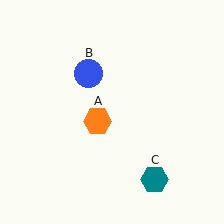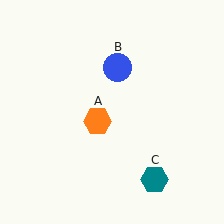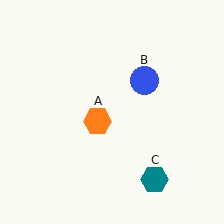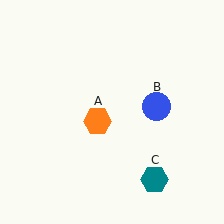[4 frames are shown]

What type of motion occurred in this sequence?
The blue circle (object B) rotated clockwise around the center of the scene.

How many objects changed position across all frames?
1 object changed position: blue circle (object B).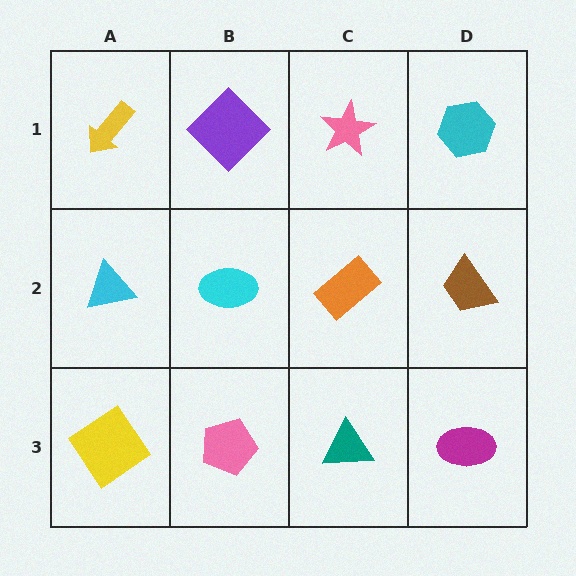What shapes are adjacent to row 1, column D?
A brown trapezoid (row 2, column D), a pink star (row 1, column C).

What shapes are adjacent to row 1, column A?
A cyan triangle (row 2, column A), a purple diamond (row 1, column B).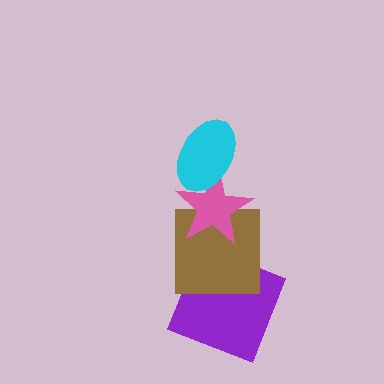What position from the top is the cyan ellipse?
The cyan ellipse is 1st from the top.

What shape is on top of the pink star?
The cyan ellipse is on top of the pink star.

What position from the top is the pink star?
The pink star is 2nd from the top.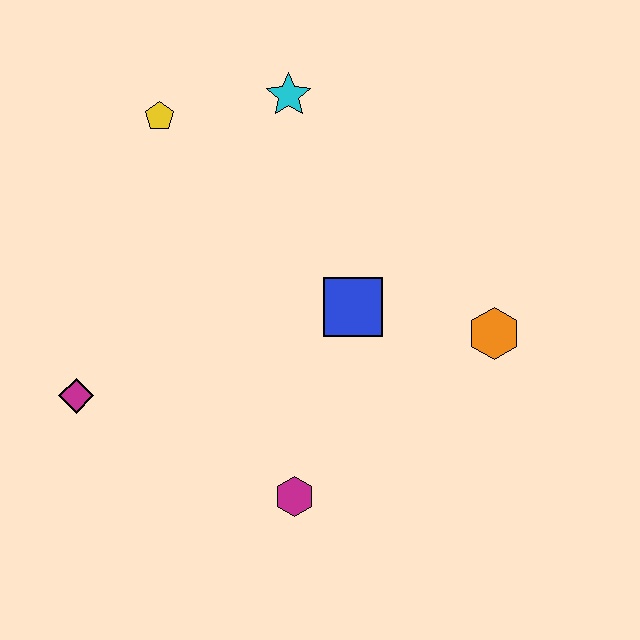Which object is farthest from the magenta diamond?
The orange hexagon is farthest from the magenta diamond.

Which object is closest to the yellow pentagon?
The cyan star is closest to the yellow pentagon.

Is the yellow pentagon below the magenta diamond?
No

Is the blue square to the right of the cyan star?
Yes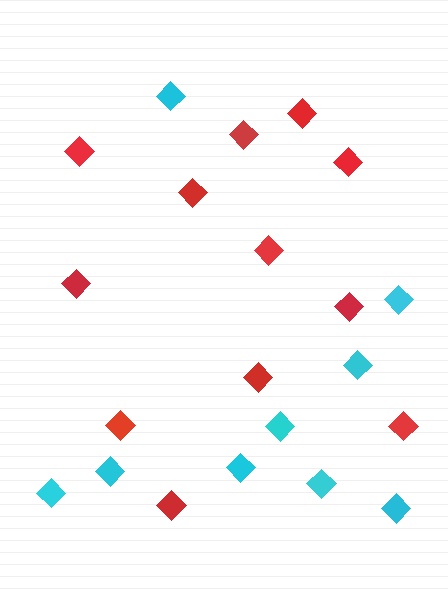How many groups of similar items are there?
There are 2 groups: one group of cyan diamonds (9) and one group of red diamonds (12).